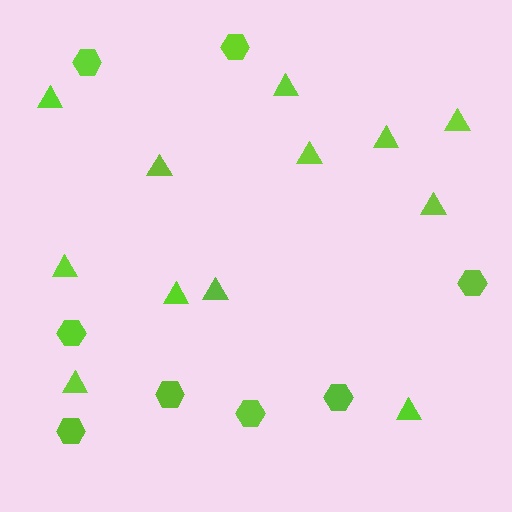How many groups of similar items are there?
There are 2 groups: one group of hexagons (8) and one group of triangles (12).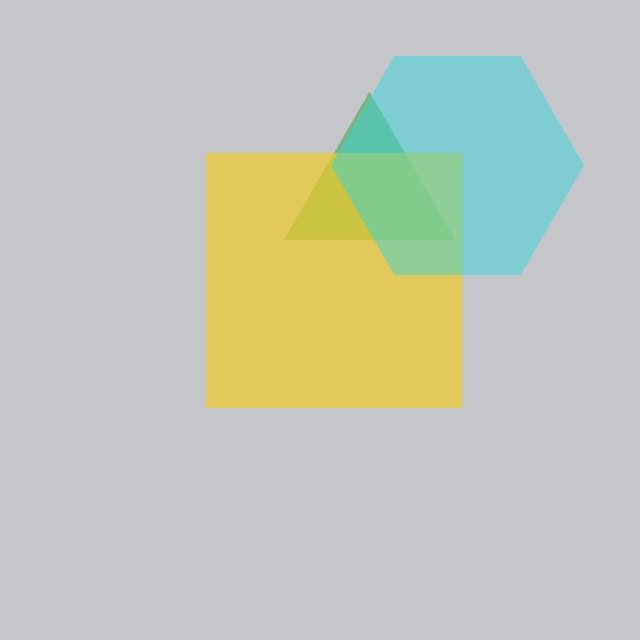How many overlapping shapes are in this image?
There are 3 overlapping shapes in the image.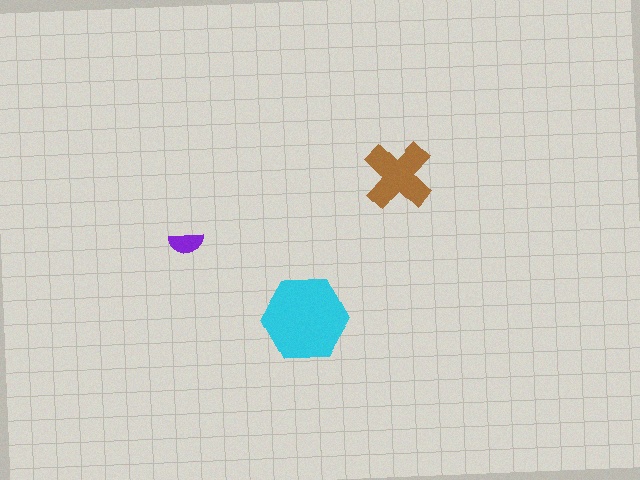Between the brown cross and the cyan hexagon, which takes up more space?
The cyan hexagon.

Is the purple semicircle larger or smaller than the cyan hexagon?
Smaller.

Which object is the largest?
The cyan hexagon.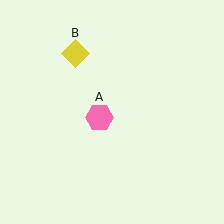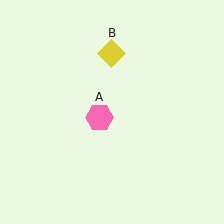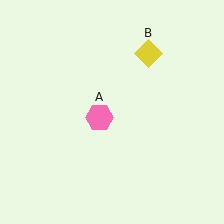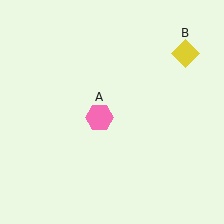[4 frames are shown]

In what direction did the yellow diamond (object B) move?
The yellow diamond (object B) moved right.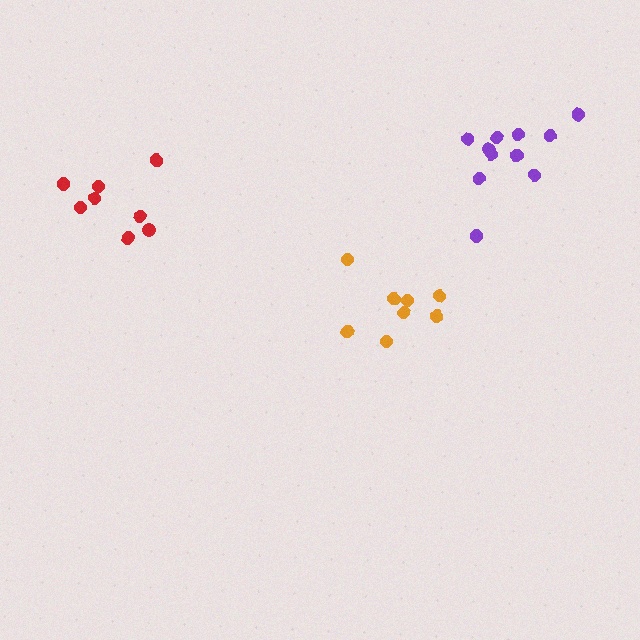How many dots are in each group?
Group 1: 8 dots, Group 2: 8 dots, Group 3: 11 dots (27 total).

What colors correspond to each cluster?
The clusters are colored: red, orange, purple.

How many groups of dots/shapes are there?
There are 3 groups.